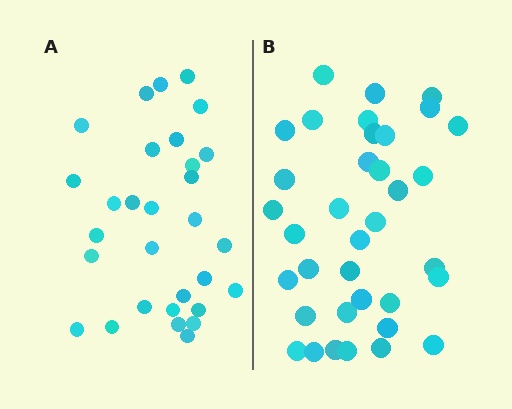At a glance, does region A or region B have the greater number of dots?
Region B (the right region) has more dots.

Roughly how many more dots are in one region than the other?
Region B has about 6 more dots than region A.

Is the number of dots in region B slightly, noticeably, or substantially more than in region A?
Region B has only slightly more — the two regions are fairly close. The ratio is roughly 1.2 to 1.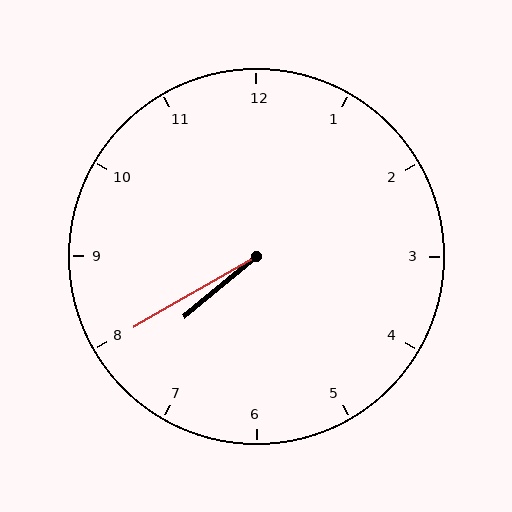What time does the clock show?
7:40.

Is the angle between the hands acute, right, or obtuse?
It is acute.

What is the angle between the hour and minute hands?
Approximately 10 degrees.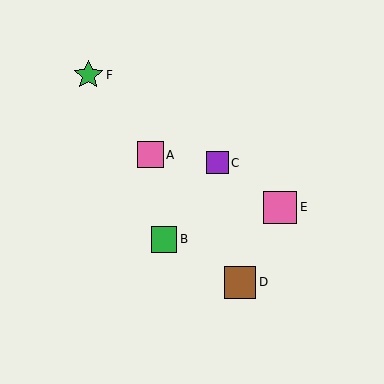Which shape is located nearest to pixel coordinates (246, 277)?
The brown square (labeled D) at (240, 282) is nearest to that location.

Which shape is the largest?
The pink square (labeled E) is the largest.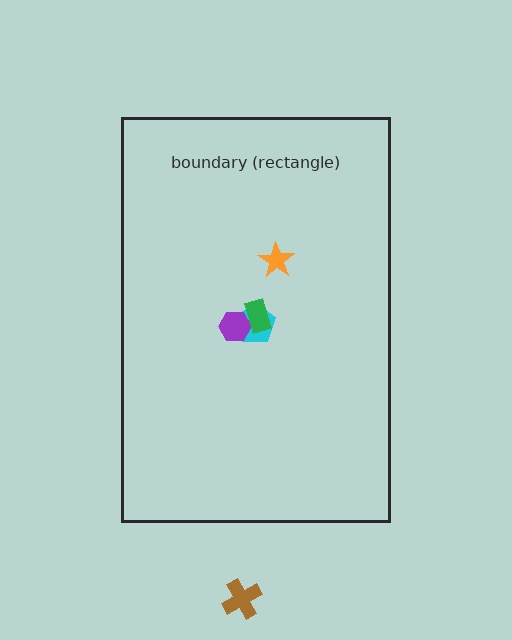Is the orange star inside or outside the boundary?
Inside.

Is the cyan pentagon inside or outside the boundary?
Inside.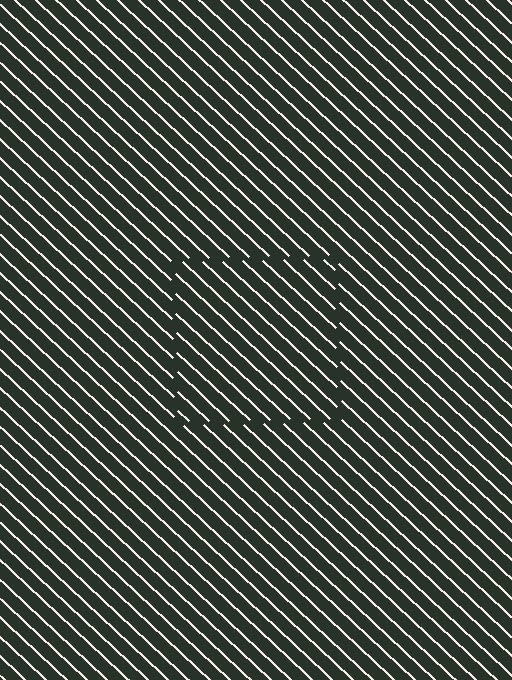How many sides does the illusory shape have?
4 sides — the line-ends trace a square.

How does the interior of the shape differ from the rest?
The interior of the shape contains the same grating, shifted by half a period — the contour is defined by the phase discontinuity where line-ends from the inner and outer gratings abut.